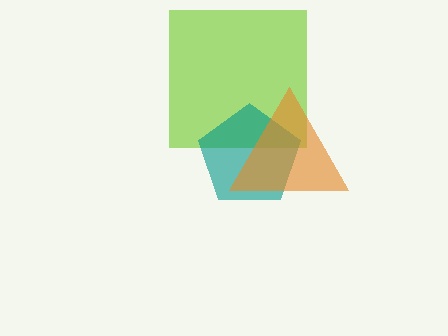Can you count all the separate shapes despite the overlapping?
Yes, there are 3 separate shapes.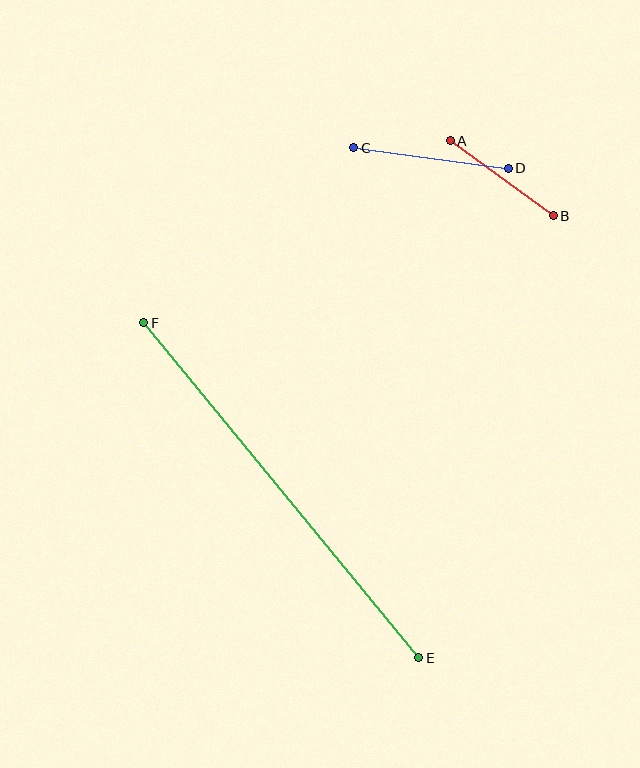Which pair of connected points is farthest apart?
Points E and F are farthest apart.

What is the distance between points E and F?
The distance is approximately 433 pixels.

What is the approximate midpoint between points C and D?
The midpoint is at approximately (431, 158) pixels.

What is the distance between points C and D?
The distance is approximately 156 pixels.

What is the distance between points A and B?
The distance is approximately 127 pixels.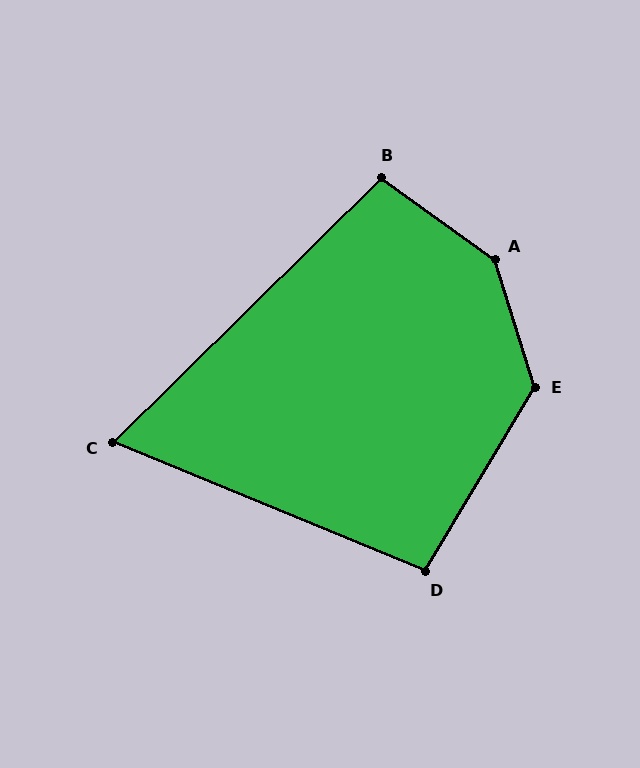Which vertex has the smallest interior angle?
C, at approximately 67 degrees.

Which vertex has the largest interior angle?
A, at approximately 143 degrees.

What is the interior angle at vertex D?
Approximately 98 degrees (obtuse).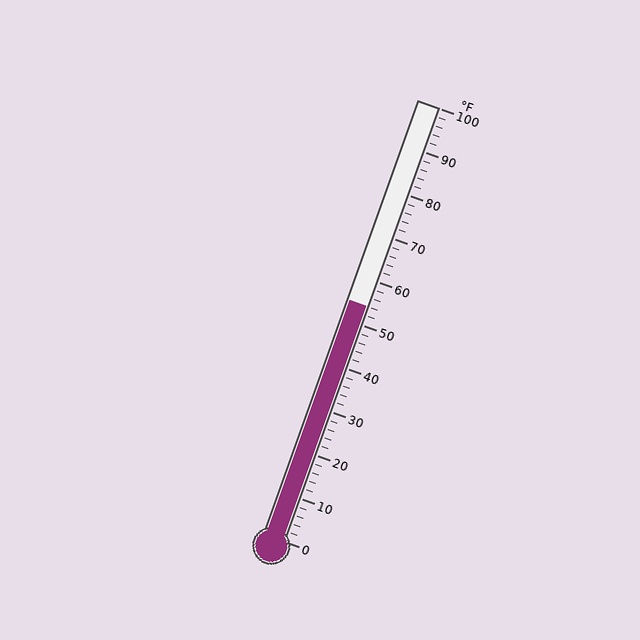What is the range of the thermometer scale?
The thermometer scale ranges from 0°F to 100°F.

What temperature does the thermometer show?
The thermometer shows approximately 54°F.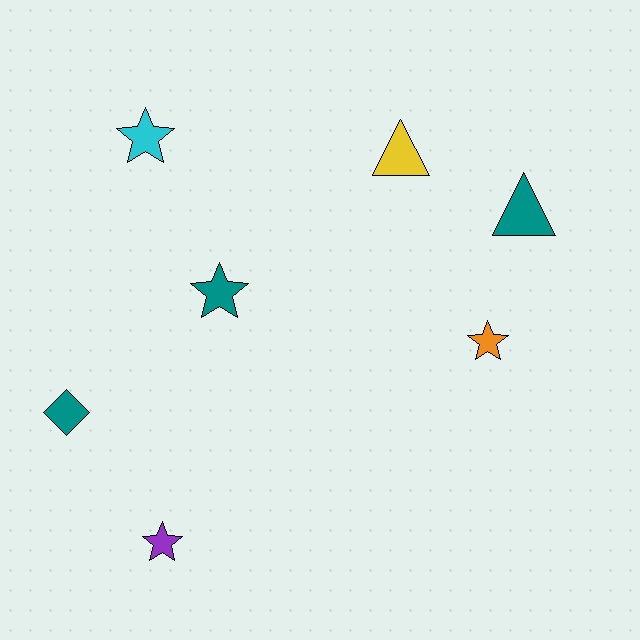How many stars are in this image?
There are 4 stars.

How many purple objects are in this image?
There is 1 purple object.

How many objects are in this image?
There are 7 objects.